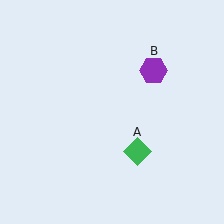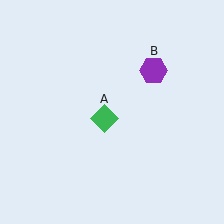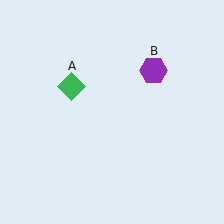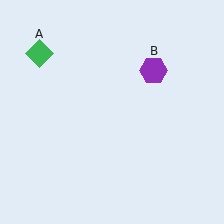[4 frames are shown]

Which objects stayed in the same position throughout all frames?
Purple hexagon (object B) remained stationary.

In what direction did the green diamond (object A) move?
The green diamond (object A) moved up and to the left.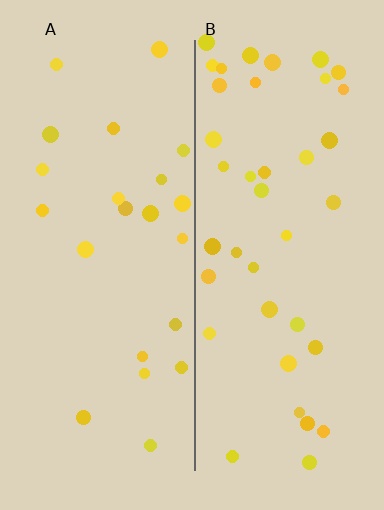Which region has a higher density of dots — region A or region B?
B (the right).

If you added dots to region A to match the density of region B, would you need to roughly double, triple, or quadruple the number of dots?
Approximately double.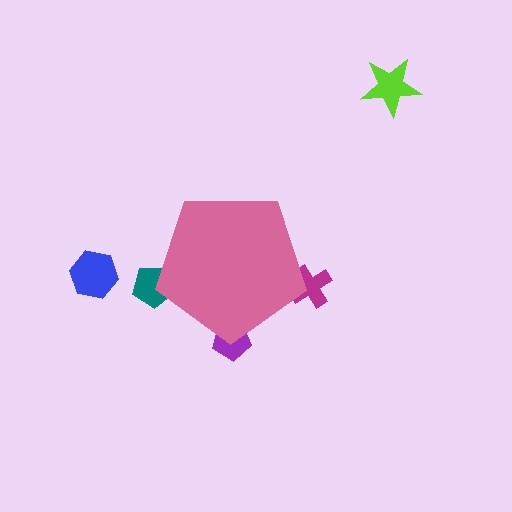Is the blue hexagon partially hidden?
No, the blue hexagon is fully visible.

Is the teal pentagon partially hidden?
Yes, the teal pentagon is partially hidden behind the pink pentagon.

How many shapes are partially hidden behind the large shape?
3 shapes are partially hidden.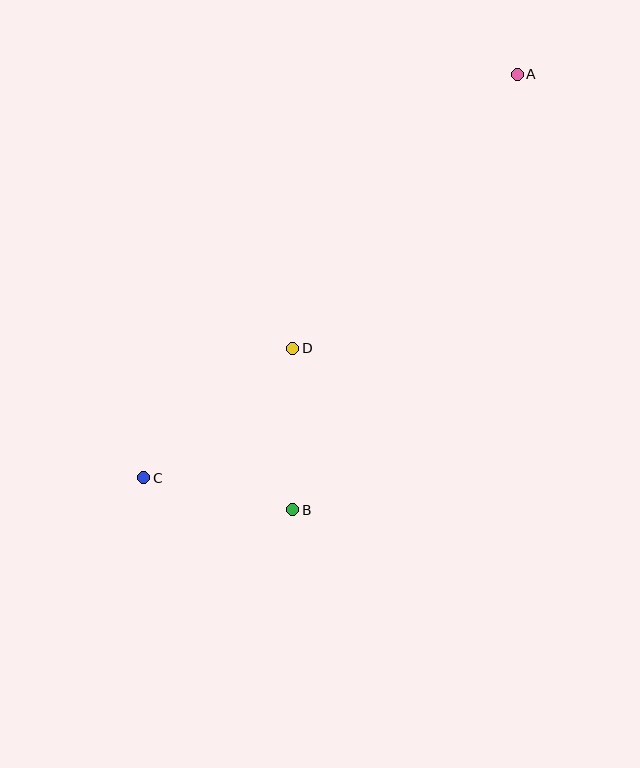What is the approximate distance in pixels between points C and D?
The distance between C and D is approximately 197 pixels.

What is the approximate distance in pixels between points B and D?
The distance between B and D is approximately 161 pixels.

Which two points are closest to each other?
Points B and C are closest to each other.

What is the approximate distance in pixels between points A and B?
The distance between A and B is approximately 490 pixels.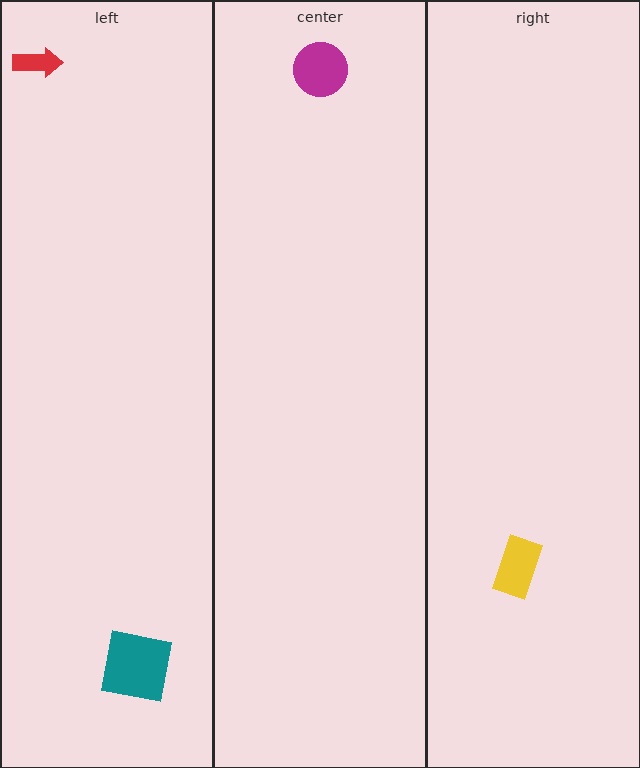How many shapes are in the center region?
1.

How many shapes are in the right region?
1.